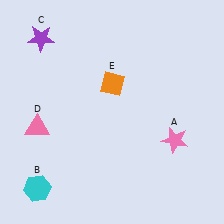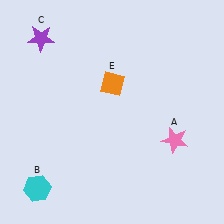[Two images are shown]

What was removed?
The pink triangle (D) was removed in Image 2.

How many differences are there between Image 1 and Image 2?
There is 1 difference between the two images.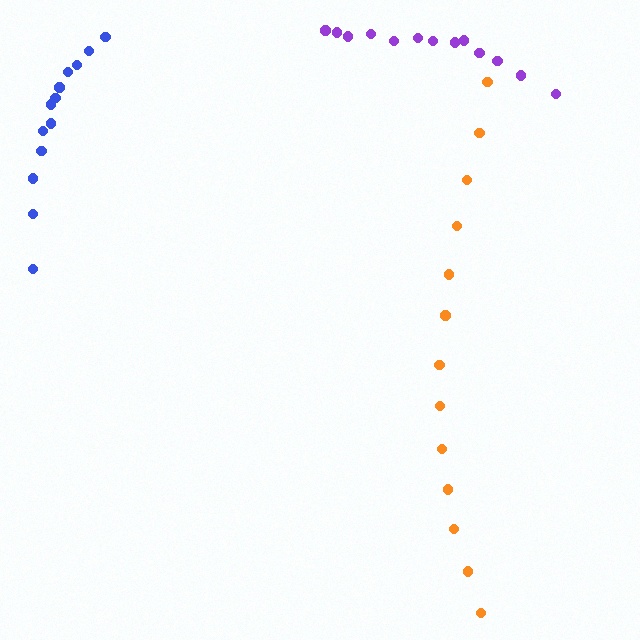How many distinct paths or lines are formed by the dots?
There are 3 distinct paths.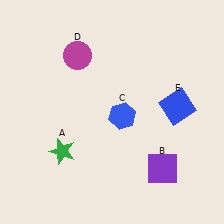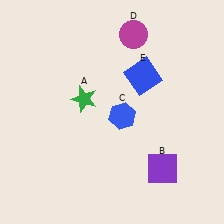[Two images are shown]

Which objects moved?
The objects that moved are: the green star (A), the magenta circle (D), the blue square (E).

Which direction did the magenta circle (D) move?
The magenta circle (D) moved right.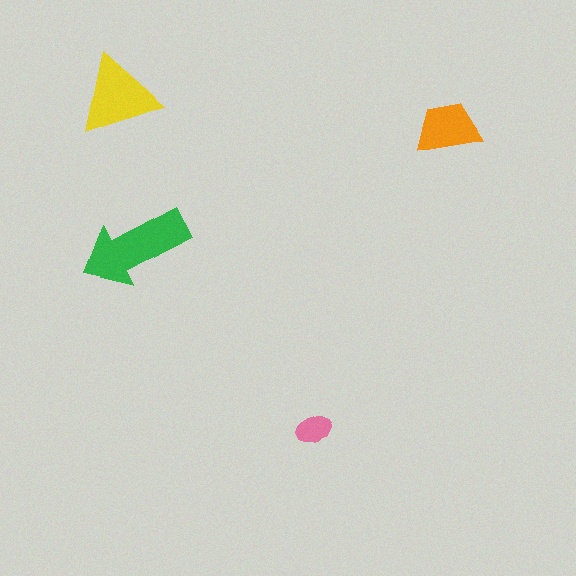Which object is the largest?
The green arrow.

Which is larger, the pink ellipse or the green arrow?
The green arrow.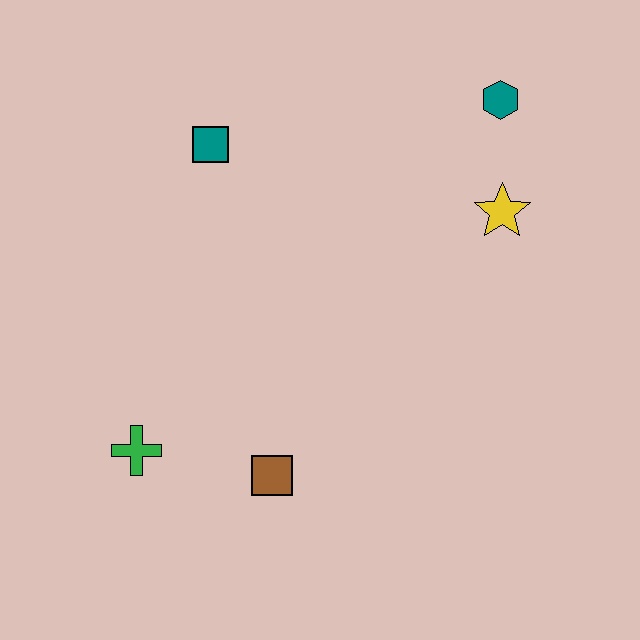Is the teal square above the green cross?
Yes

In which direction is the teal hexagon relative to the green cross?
The teal hexagon is to the right of the green cross.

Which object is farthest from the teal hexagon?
The green cross is farthest from the teal hexagon.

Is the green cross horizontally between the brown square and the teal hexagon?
No